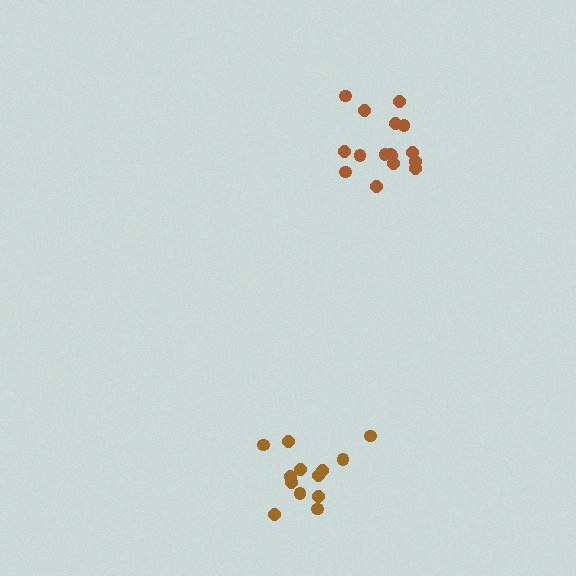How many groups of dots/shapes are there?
There are 2 groups.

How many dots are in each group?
Group 1: 16 dots, Group 2: 13 dots (29 total).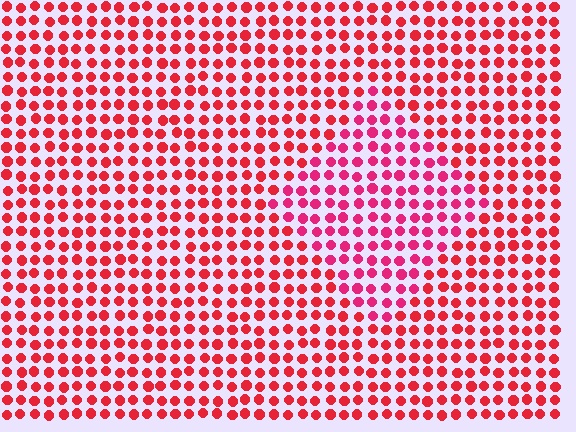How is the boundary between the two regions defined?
The boundary is defined purely by a slight shift in hue (about 21 degrees). Spacing, size, and orientation are identical on both sides.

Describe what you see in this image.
The image is filled with small red elements in a uniform arrangement. A diamond-shaped region is visible where the elements are tinted to a slightly different hue, forming a subtle color boundary.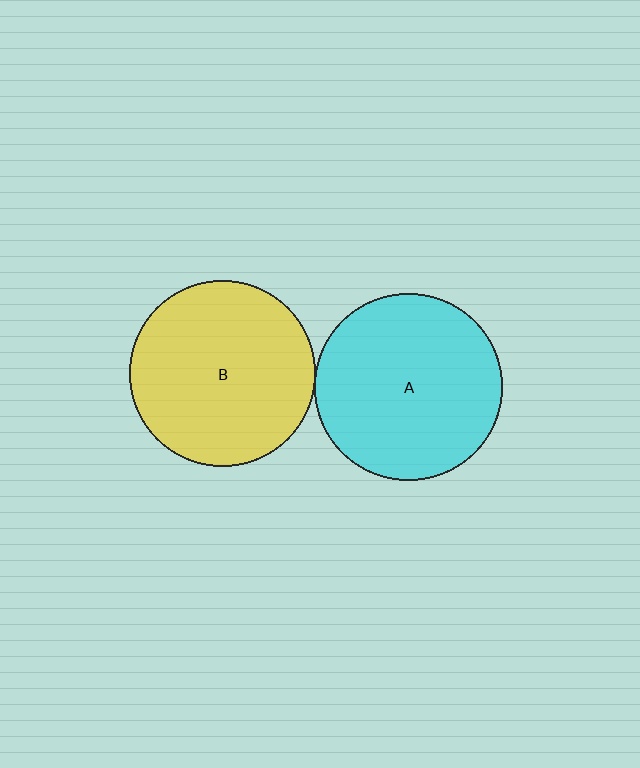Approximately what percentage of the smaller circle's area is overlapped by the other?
Approximately 5%.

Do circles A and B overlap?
Yes.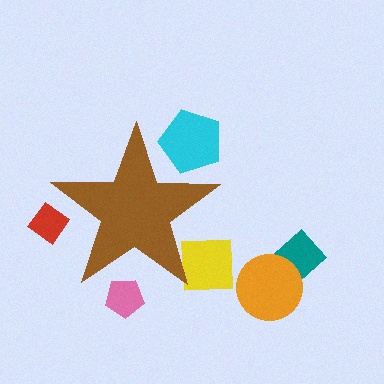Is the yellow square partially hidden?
Yes, the yellow square is partially hidden behind the brown star.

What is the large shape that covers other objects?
A brown star.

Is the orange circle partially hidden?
No, the orange circle is fully visible.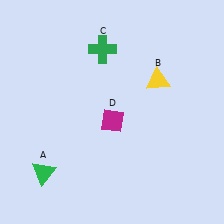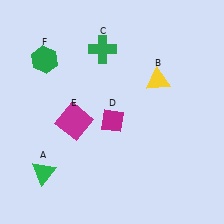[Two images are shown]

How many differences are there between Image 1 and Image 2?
There are 2 differences between the two images.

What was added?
A magenta square (E), a green hexagon (F) were added in Image 2.